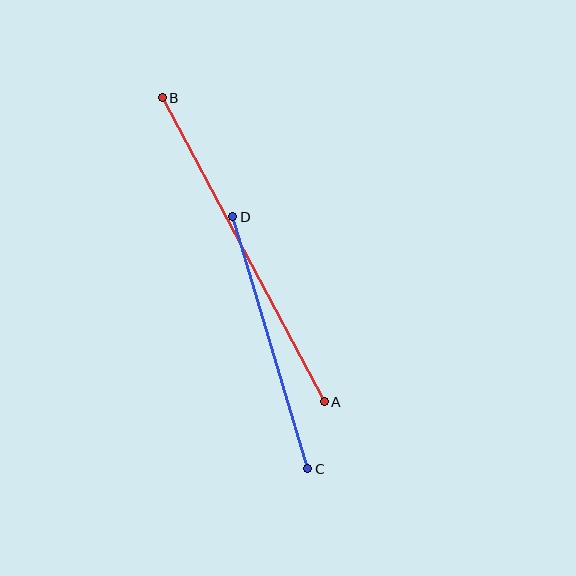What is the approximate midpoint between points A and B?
The midpoint is at approximately (243, 250) pixels.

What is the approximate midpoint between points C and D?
The midpoint is at approximately (270, 343) pixels.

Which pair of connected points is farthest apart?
Points A and B are farthest apart.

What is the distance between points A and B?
The distance is approximately 344 pixels.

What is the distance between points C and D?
The distance is approximately 263 pixels.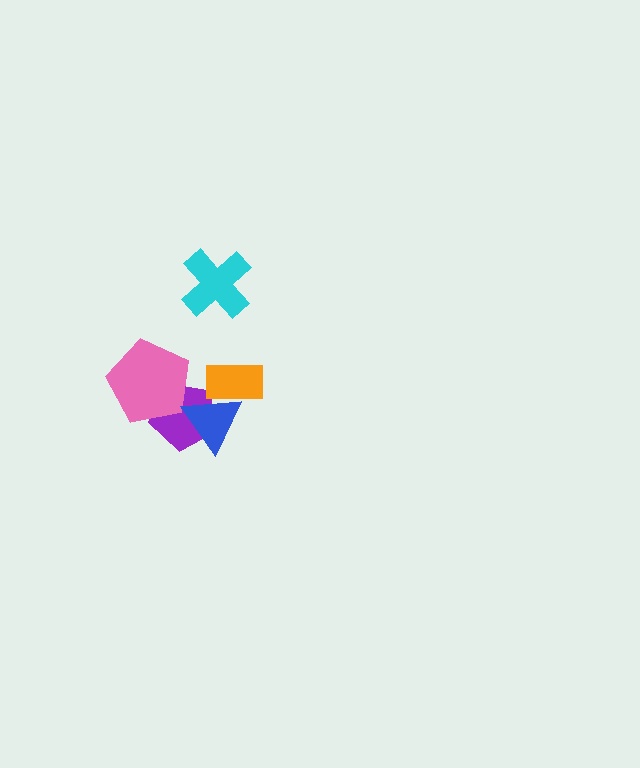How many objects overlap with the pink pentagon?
1 object overlaps with the pink pentagon.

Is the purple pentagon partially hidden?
Yes, it is partially covered by another shape.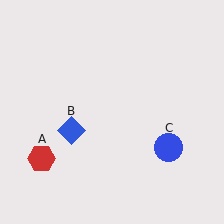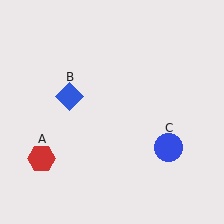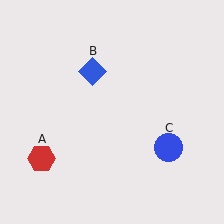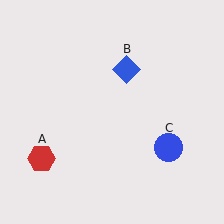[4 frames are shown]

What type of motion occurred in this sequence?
The blue diamond (object B) rotated clockwise around the center of the scene.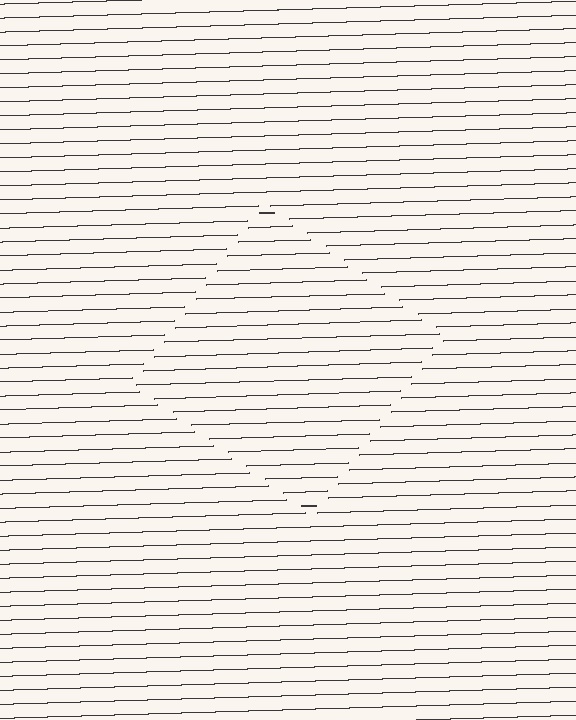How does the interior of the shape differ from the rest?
The interior of the shape contains the same grating, shifted by half a period — the contour is defined by the phase discontinuity where line-ends from the inner and outer gratings abut.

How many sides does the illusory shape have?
4 sides — the line-ends trace a square.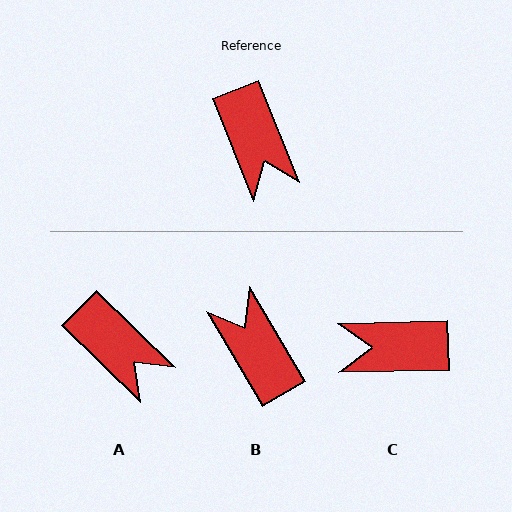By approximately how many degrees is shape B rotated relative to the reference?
Approximately 172 degrees clockwise.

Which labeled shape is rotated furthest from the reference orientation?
B, about 172 degrees away.